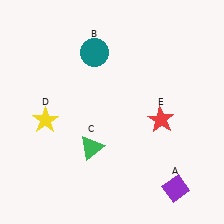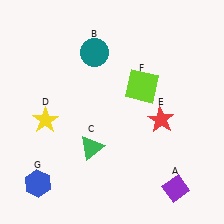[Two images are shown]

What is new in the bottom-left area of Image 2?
A blue hexagon (G) was added in the bottom-left area of Image 2.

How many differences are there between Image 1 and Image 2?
There are 2 differences between the two images.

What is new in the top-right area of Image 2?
A lime square (F) was added in the top-right area of Image 2.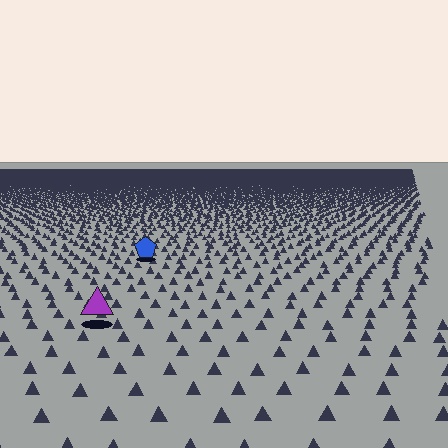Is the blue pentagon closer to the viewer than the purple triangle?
No. The purple triangle is closer — you can tell from the texture gradient: the ground texture is coarser near it.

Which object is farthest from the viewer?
The blue pentagon is farthest from the viewer. It appears smaller and the ground texture around it is denser.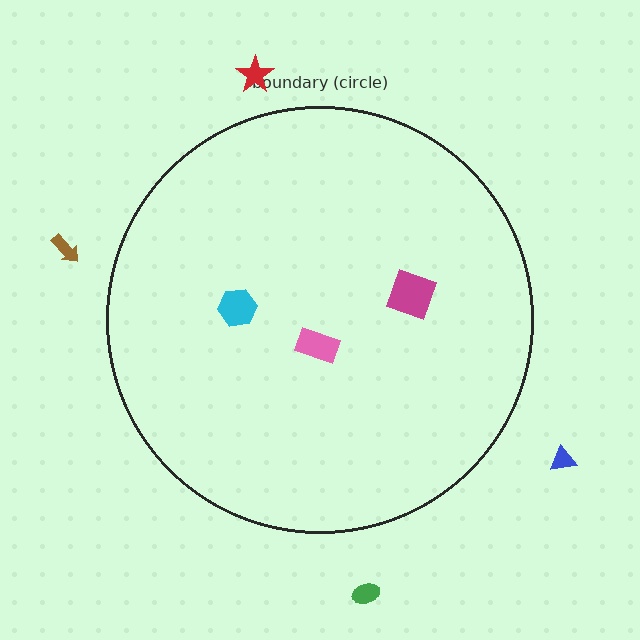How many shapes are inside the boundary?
3 inside, 4 outside.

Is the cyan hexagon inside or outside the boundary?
Inside.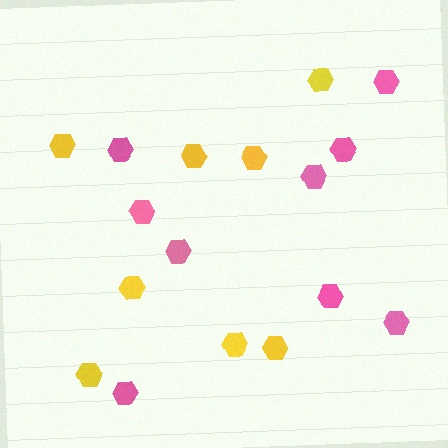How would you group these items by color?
There are 2 groups: one group of yellow hexagons (8) and one group of pink hexagons (9).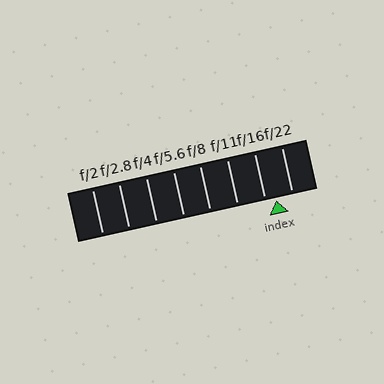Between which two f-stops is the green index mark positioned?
The index mark is between f/16 and f/22.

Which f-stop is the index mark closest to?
The index mark is closest to f/16.